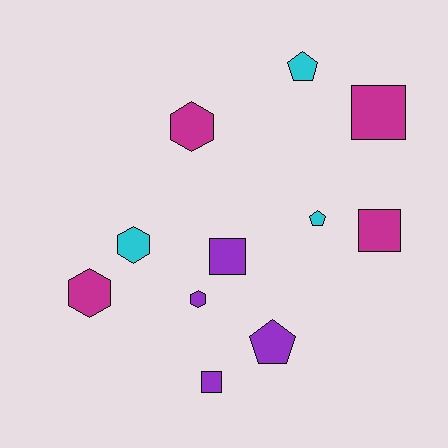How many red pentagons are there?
There are no red pentagons.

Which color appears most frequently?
Purple, with 4 objects.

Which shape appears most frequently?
Square, with 4 objects.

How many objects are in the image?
There are 11 objects.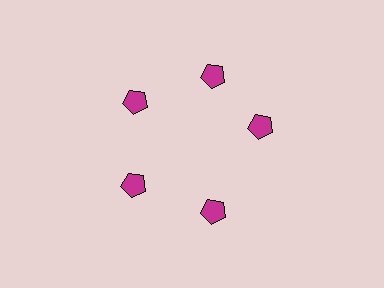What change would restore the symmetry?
The symmetry would be restored by rotating it back into even spacing with its neighbors so that all 5 pentagons sit at equal angles and equal distance from the center.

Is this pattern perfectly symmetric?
No. The 5 magenta pentagons are arranged in a ring, but one element near the 3 o'clock position is rotated out of alignment along the ring, breaking the 5-fold rotational symmetry.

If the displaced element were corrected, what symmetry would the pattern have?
It would have 5-fold rotational symmetry — the pattern would map onto itself every 72 degrees.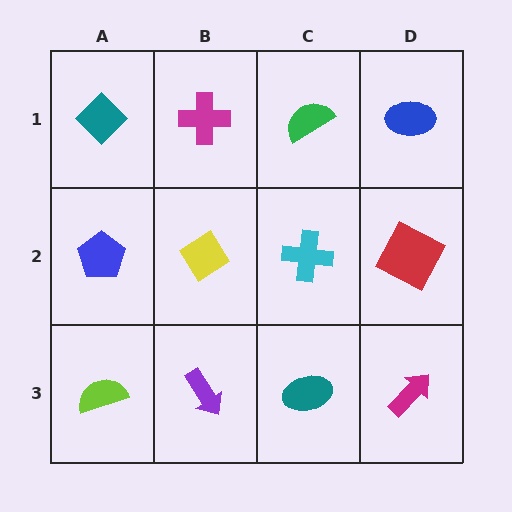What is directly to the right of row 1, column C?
A blue ellipse.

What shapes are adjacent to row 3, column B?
A yellow diamond (row 2, column B), a lime semicircle (row 3, column A), a teal ellipse (row 3, column C).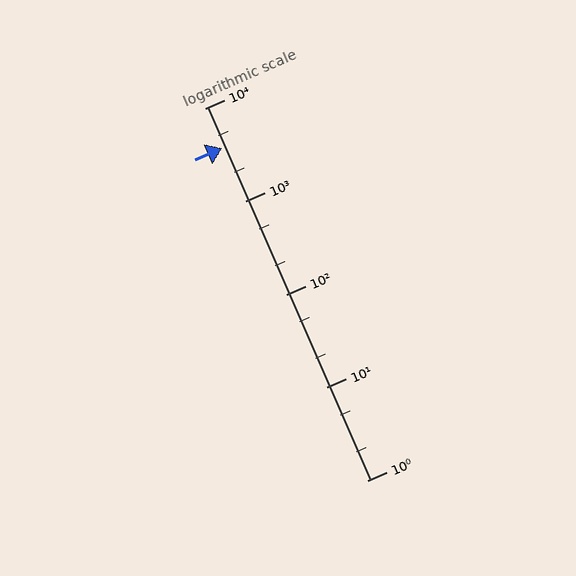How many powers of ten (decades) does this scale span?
The scale spans 4 decades, from 1 to 10000.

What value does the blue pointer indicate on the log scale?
The pointer indicates approximately 3700.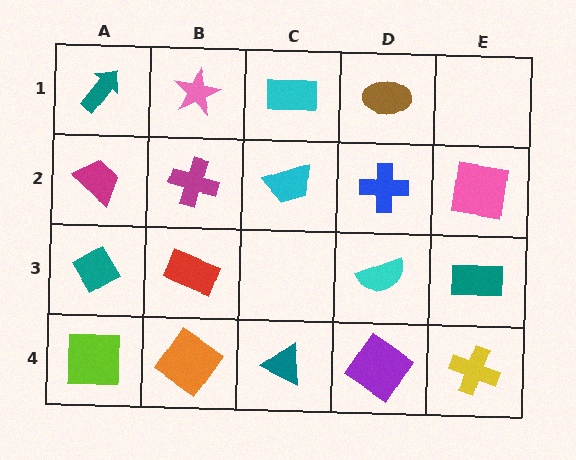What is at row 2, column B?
A magenta cross.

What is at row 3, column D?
A cyan semicircle.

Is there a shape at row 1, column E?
No, that cell is empty.